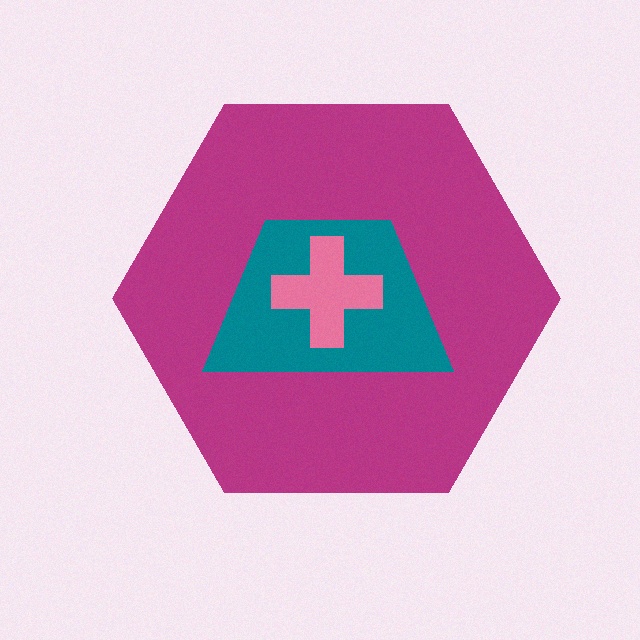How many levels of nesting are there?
3.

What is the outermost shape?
The magenta hexagon.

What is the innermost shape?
The pink cross.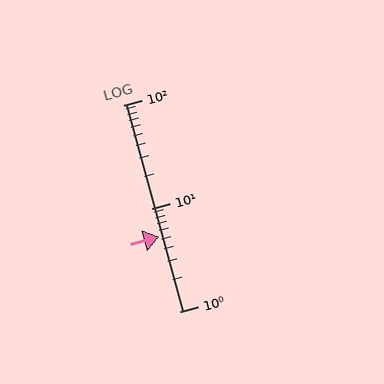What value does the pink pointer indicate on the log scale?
The pointer indicates approximately 5.3.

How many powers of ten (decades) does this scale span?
The scale spans 2 decades, from 1 to 100.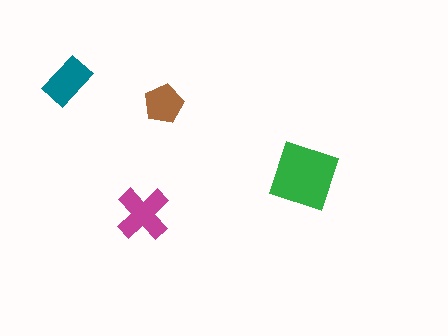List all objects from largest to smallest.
The green square, the magenta cross, the teal rectangle, the brown pentagon.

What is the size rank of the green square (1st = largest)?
1st.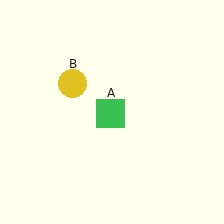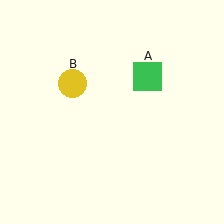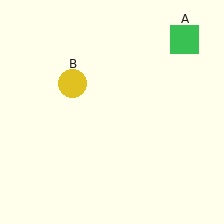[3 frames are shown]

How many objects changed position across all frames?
1 object changed position: green square (object A).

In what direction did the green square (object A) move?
The green square (object A) moved up and to the right.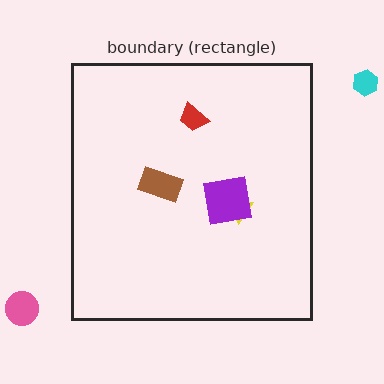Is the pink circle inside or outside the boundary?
Outside.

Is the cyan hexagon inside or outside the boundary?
Outside.